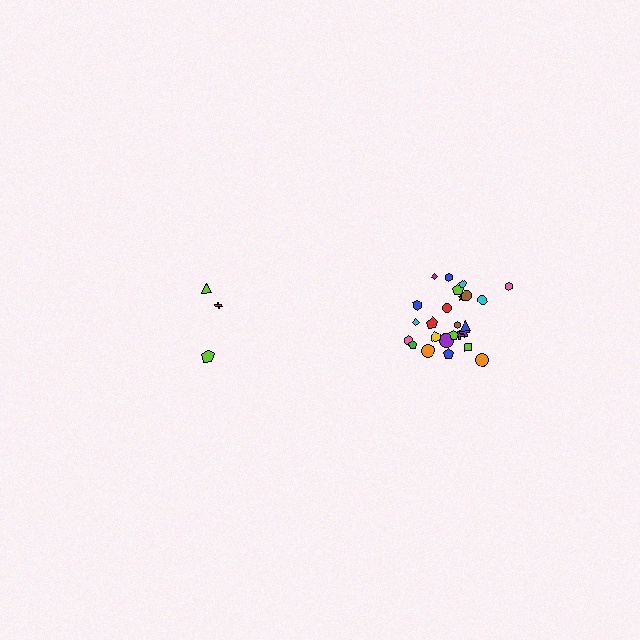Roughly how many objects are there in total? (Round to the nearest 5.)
Roughly 30 objects in total.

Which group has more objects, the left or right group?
The right group.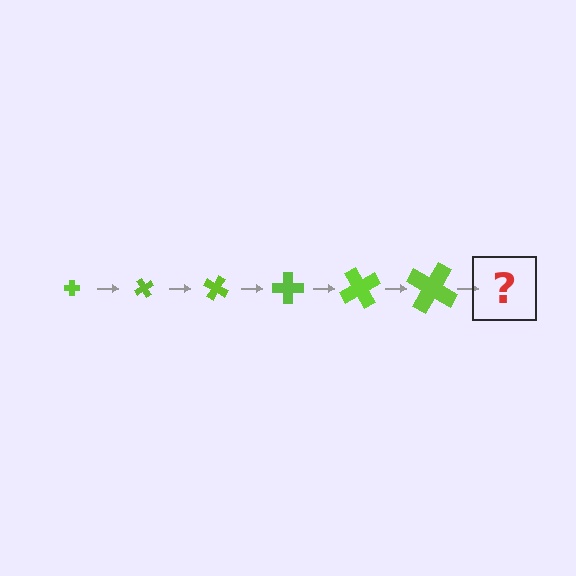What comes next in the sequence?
The next element should be a cross, larger than the previous one and rotated 360 degrees from the start.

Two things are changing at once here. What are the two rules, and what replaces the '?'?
The two rules are that the cross grows larger each step and it rotates 60 degrees each step. The '?' should be a cross, larger than the previous one and rotated 360 degrees from the start.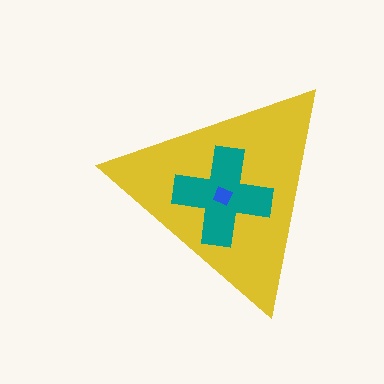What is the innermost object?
The blue diamond.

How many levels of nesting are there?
3.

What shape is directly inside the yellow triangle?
The teal cross.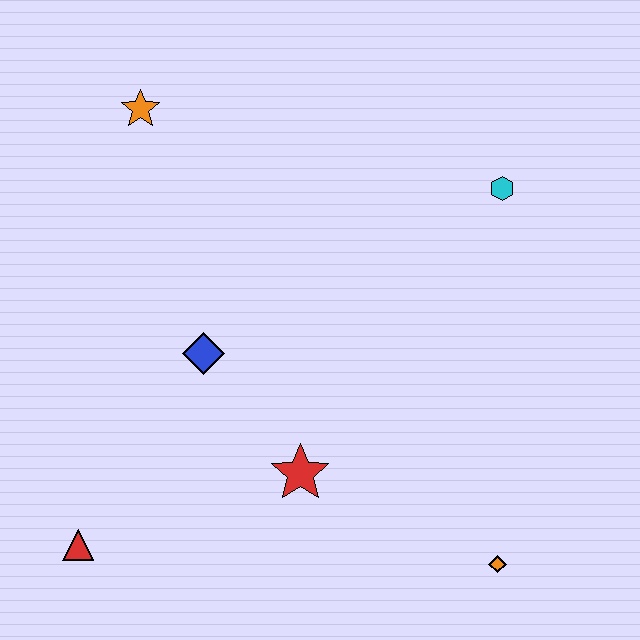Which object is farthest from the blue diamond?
The orange diamond is farthest from the blue diamond.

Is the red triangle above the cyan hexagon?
No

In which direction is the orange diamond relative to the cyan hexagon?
The orange diamond is below the cyan hexagon.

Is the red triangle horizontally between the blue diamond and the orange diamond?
No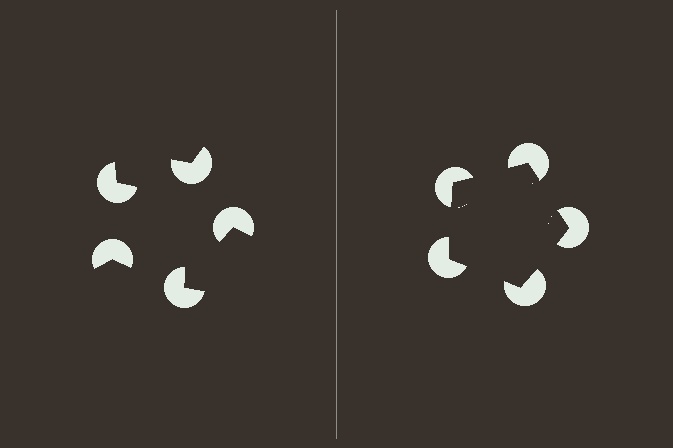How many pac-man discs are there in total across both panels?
10 — 5 on each side.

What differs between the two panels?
The pac-man discs are positioned identically on both sides; only the wedge orientations differ. On the right they align to a pentagon; on the left they are misaligned.